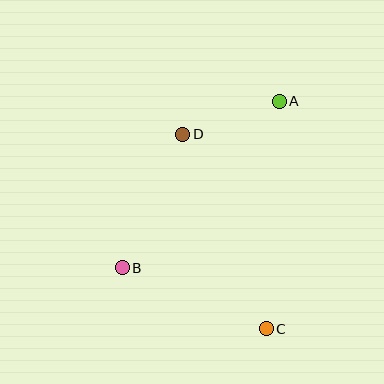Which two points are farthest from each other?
Points A and B are farthest from each other.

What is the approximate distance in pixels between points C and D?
The distance between C and D is approximately 212 pixels.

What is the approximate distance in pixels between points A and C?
The distance between A and C is approximately 228 pixels.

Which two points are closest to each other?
Points A and D are closest to each other.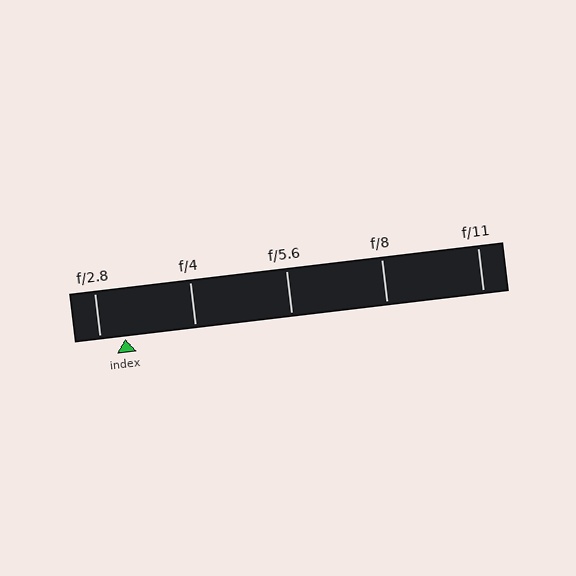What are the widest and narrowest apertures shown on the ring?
The widest aperture shown is f/2.8 and the narrowest is f/11.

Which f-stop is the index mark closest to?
The index mark is closest to f/2.8.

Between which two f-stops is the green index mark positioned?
The index mark is between f/2.8 and f/4.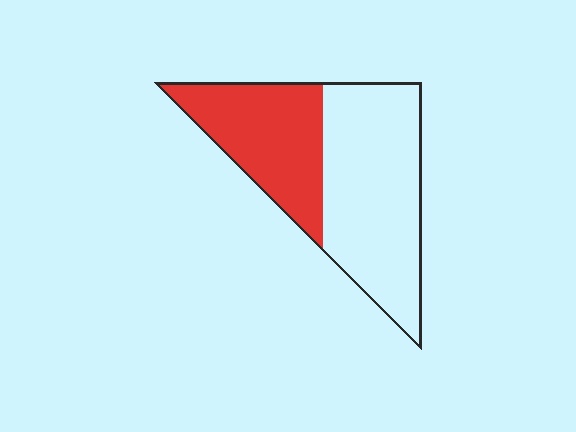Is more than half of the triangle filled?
No.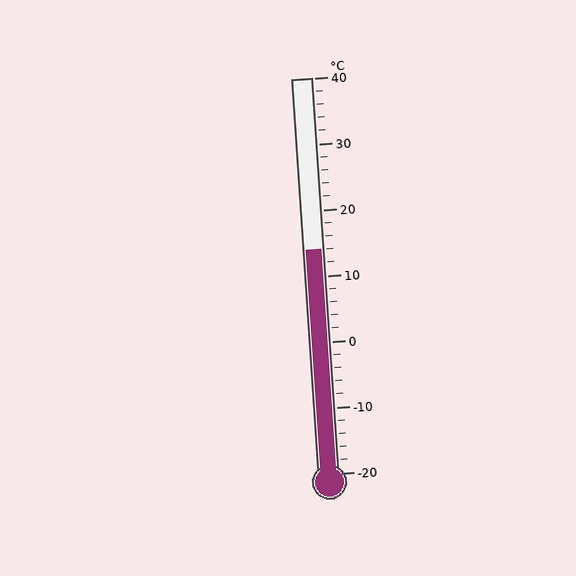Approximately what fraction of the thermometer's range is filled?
The thermometer is filled to approximately 55% of its range.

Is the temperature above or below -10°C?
The temperature is above -10°C.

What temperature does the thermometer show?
The thermometer shows approximately 14°C.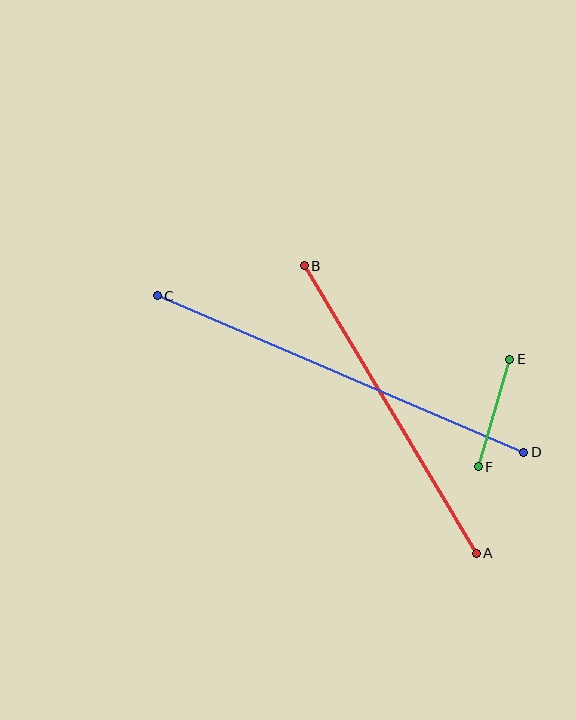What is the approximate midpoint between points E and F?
The midpoint is at approximately (494, 413) pixels.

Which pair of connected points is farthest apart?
Points C and D are farthest apart.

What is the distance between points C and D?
The distance is approximately 399 pixels.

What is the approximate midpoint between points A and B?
The midpoint is at approximately (390, 410) pixels.